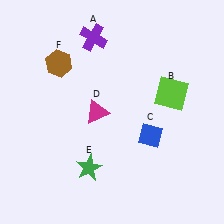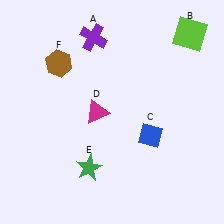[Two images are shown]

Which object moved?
The lime square (B) moved up.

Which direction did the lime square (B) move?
The lime square (B) moved up.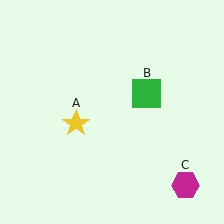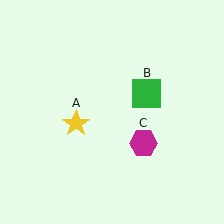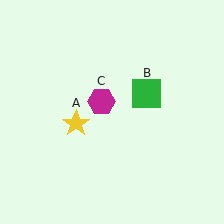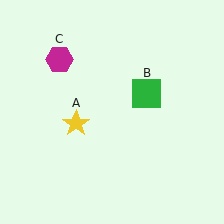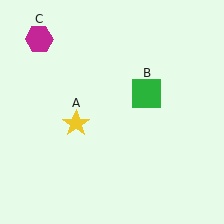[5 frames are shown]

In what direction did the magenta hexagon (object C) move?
The magenta hexagon (object C) moved up and to the left.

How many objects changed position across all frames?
1 object changed position: magenta hexagon (object C).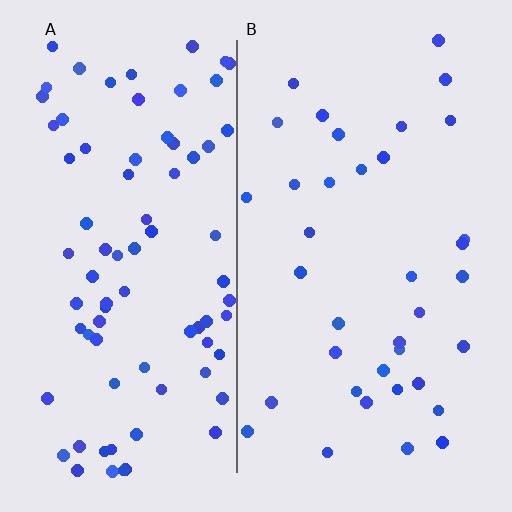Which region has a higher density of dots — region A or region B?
A (the left).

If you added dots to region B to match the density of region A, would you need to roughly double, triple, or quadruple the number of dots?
Approximately double.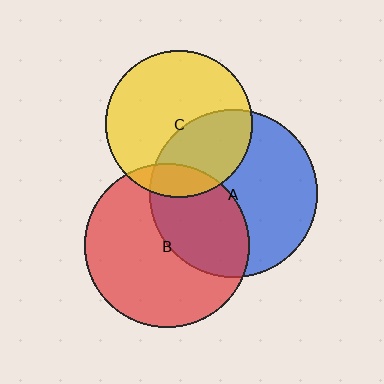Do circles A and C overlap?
Yes.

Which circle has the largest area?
Circle A (blue).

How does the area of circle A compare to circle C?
Approximately 1.3 times.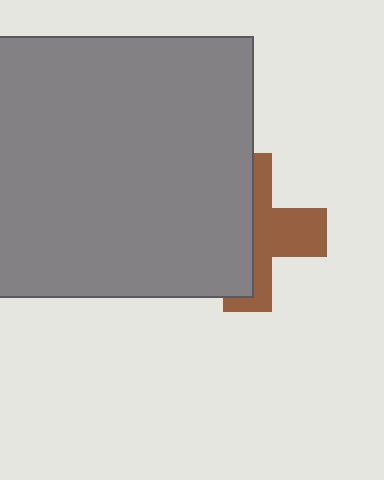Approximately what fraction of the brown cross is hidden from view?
Roughly 54% of the brown cross is hidden behind the gray square.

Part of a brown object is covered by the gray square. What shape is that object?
It is a cross.